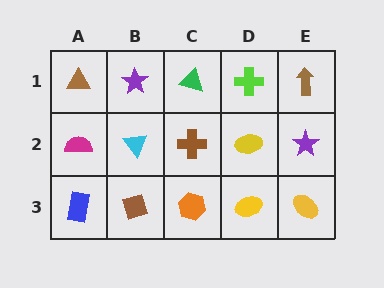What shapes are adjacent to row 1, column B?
A cyan triangle (row 2, column B), a brown triangle (row 1, column A), a green triangle (row 1, column C).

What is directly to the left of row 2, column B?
A magenta semicircle.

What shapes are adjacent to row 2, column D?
A lime cross (row 1, column D), a yellow ellipse (row 3, column D), a brown cross (row 2, column C), a purple star (row 2, column E).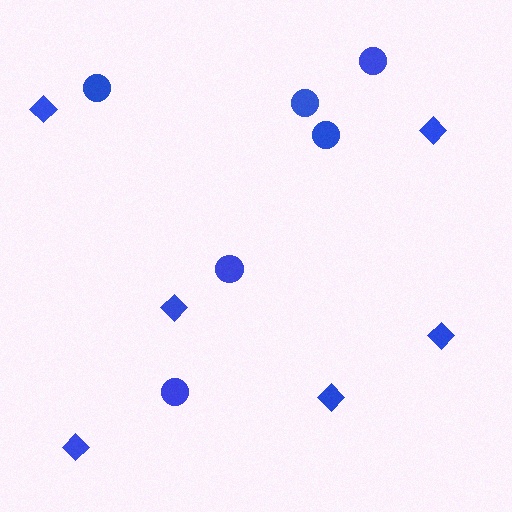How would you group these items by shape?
There are 2 groups: one group of diamonds (6) and one group of circles (6).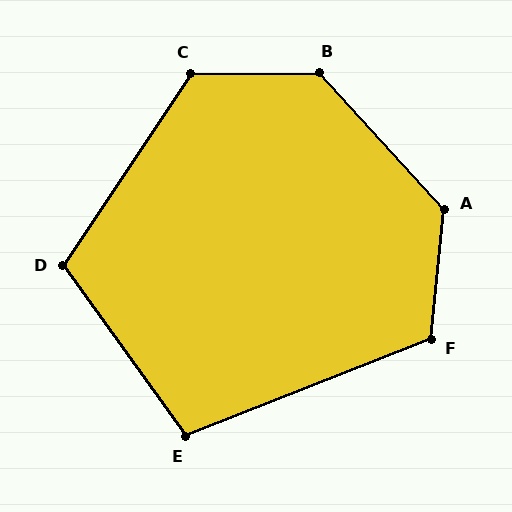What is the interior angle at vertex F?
Approximately 117 degrees (obtuse).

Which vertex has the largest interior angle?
B, at approximately 132 degrees.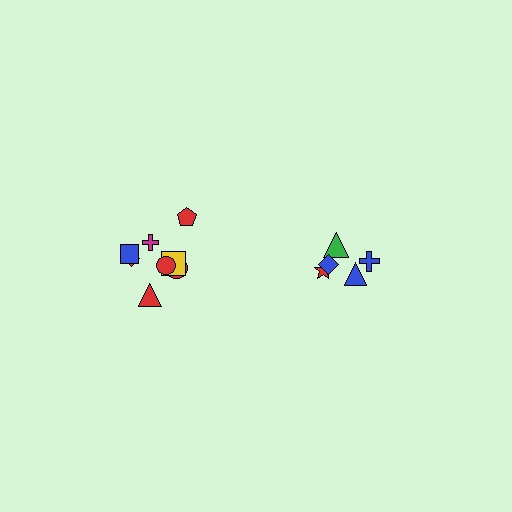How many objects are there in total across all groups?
There are 13 objects.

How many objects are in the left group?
There are 8 objects.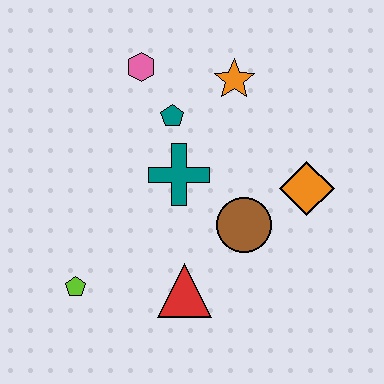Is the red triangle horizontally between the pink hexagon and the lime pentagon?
No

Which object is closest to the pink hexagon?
The teal pentagon is closest to the pink hexagon.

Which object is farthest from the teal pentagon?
The lime pentagon is farthest from the teal pentagon.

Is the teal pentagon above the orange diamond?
Yes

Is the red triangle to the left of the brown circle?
Yes